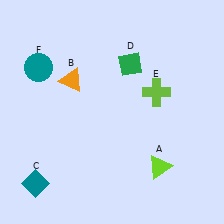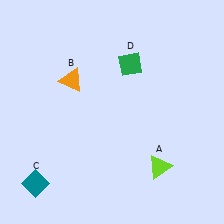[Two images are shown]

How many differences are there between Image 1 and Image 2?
There are 2 differences between the two images.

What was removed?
The lime cross (E), the teal circle (F) were removed in Image 2.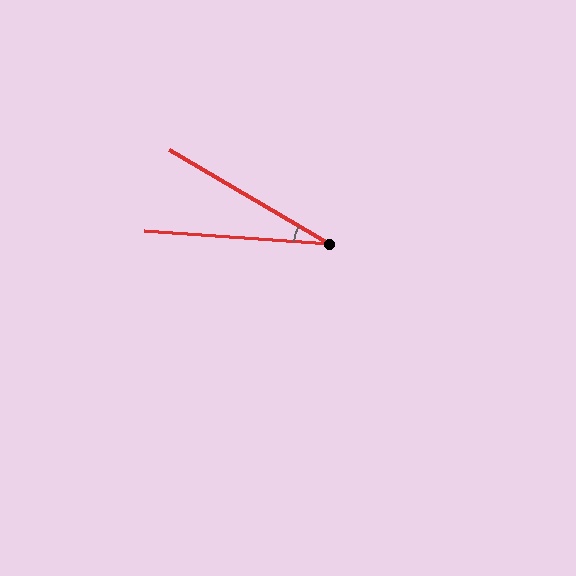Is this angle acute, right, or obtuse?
It is acute.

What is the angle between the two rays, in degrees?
Approximately 27 degrees.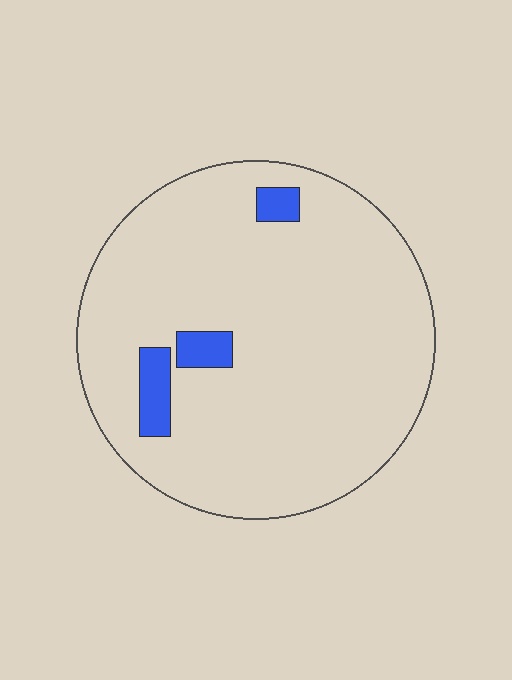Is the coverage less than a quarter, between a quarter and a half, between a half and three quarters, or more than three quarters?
Less than a quarter.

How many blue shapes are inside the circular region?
3.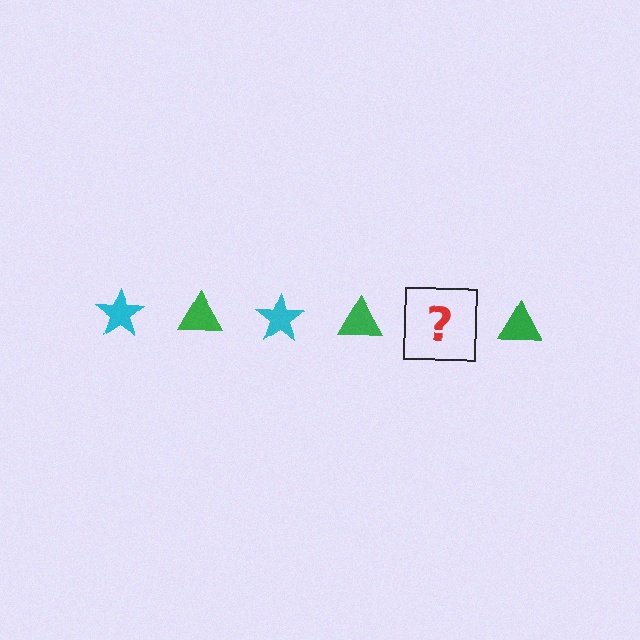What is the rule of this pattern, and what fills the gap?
The rule is that the pattern alternates between cyan star and green triangle. The gap should be filled with a cyan star.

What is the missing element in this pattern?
The missing element is a cyan star.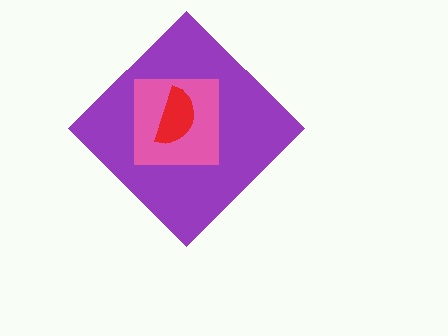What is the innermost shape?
The red semicircle.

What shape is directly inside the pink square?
The red semicircle.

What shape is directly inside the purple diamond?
The pink square.